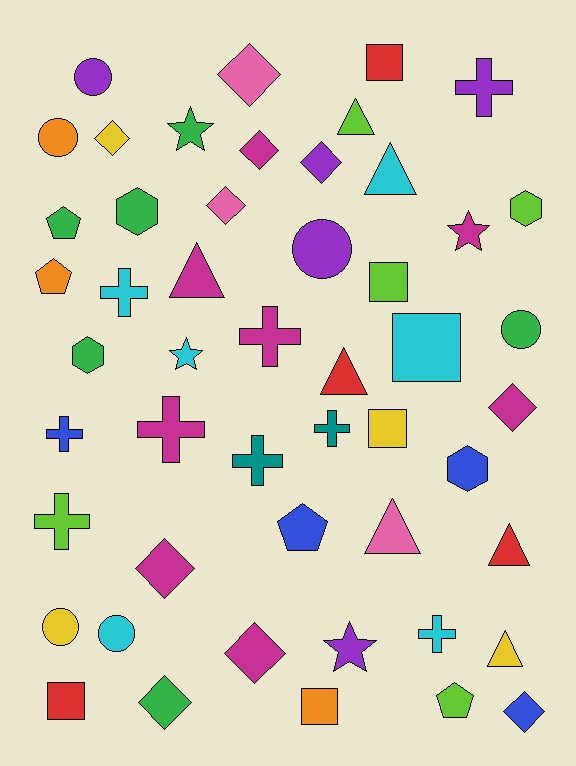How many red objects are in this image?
There are 4 red objects.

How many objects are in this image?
There are 50 objects.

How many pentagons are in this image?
There are 4 pentagons.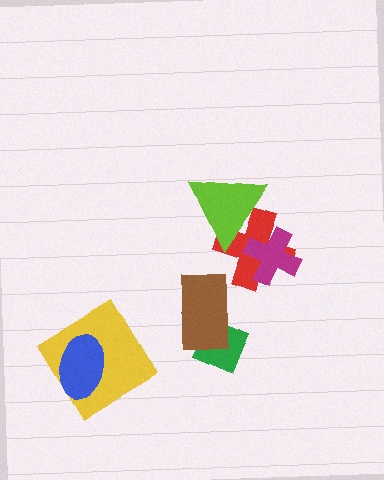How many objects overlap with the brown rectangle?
1 object overlaps with the brown rectangle.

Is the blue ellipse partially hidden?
No, no other shape covers it.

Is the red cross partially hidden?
Yes, it is partially covered by another shape.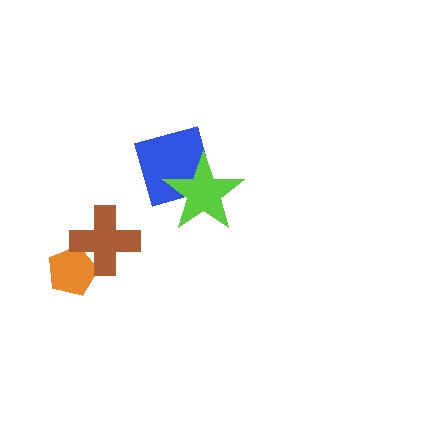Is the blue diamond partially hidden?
Yes, it is partially covered by another shape.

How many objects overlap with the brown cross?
1 object overlaps with the brown cross.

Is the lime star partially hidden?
No, no other shape covers it.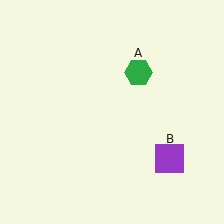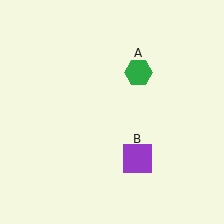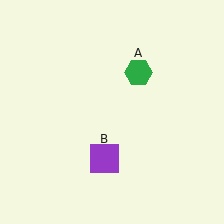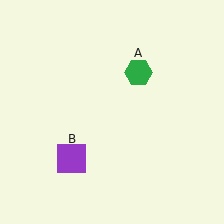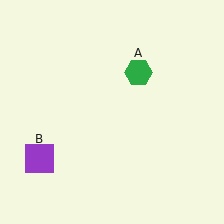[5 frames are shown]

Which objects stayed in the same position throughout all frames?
Green hexagon (object A) remained stationary.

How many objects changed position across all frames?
1 object changed position: purple square (object B).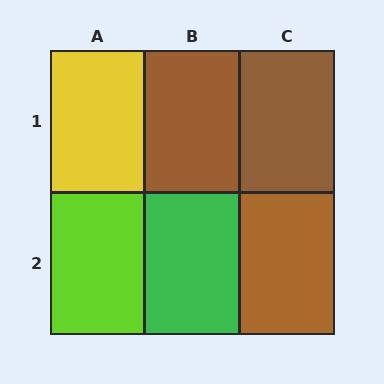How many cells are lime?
1 cell is lime.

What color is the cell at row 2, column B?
Green.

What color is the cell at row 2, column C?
Brown.